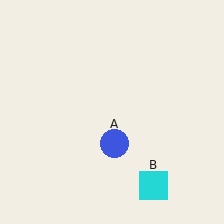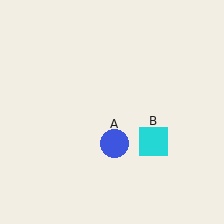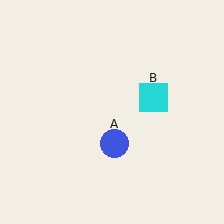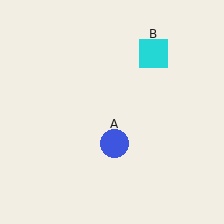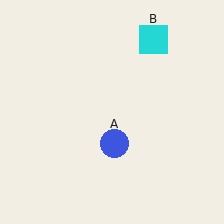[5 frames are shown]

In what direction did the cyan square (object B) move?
The cyan square (object B) moved up.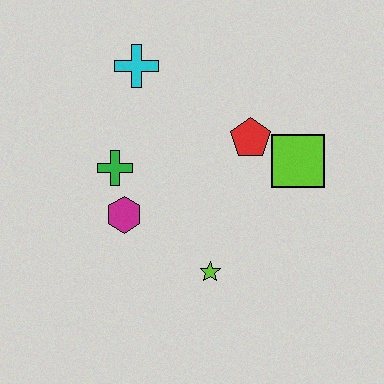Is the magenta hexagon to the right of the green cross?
Yes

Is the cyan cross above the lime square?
Yes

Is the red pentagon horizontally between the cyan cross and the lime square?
Yes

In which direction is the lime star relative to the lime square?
The lime star is below the lime square.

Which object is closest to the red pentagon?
The lime square is closest to the red pentagon.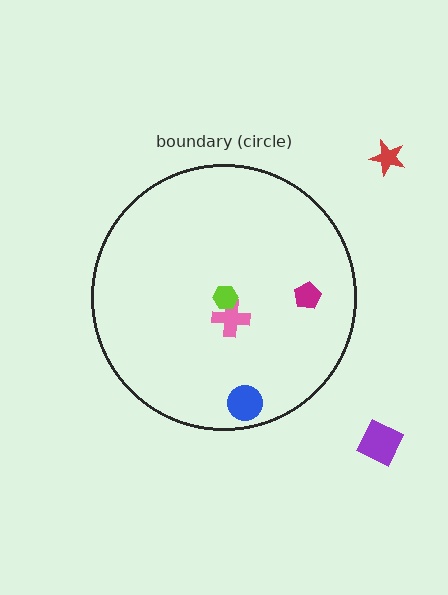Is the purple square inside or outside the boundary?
Outside.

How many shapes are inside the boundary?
4 inside, 2 outside.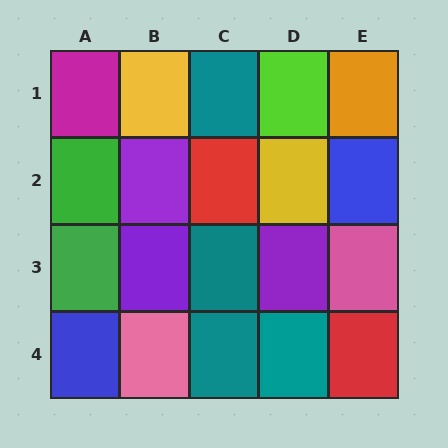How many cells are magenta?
1 cell is magenta.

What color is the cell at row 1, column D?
Lime.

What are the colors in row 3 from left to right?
Green, purple, teal, purple, pink.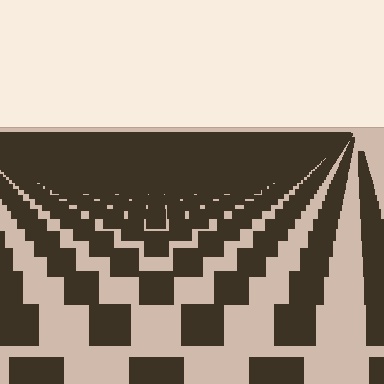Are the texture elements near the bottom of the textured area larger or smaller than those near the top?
Larger. Near the bottom, elements are closer to the viewer and appear at a bigger on-screen size.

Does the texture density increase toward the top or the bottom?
Density increases toward the top.